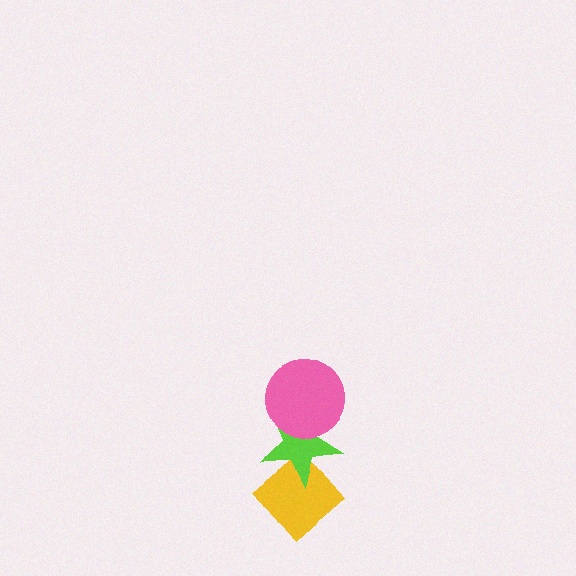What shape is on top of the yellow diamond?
The lime star is on top of the yellow diamond.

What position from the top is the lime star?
The lime star is 2nd from the top.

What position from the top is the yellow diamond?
The yellow diamond is 3rd from the top.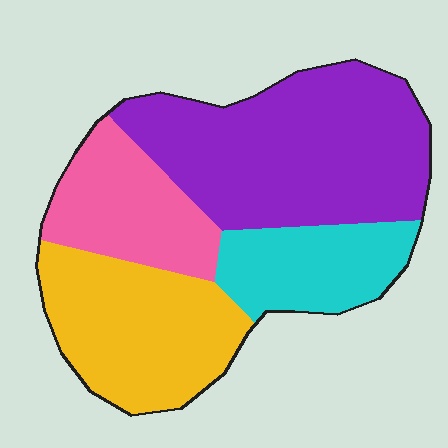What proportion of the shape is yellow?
Yellow takes up between a quarter and a half of the shape.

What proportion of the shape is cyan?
Cyan covers 16% of the shape.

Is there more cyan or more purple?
Purple.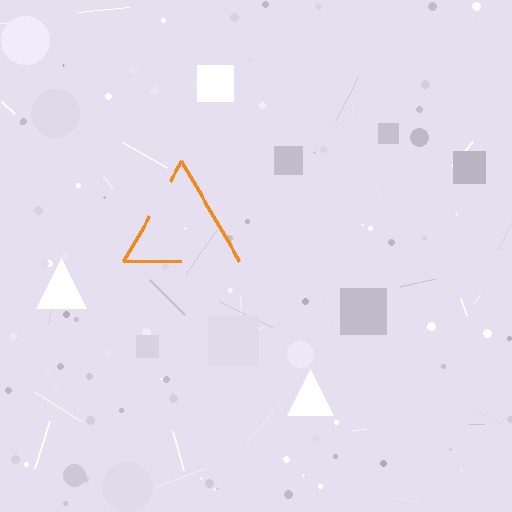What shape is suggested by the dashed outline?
The dashed outline suggests a triangle.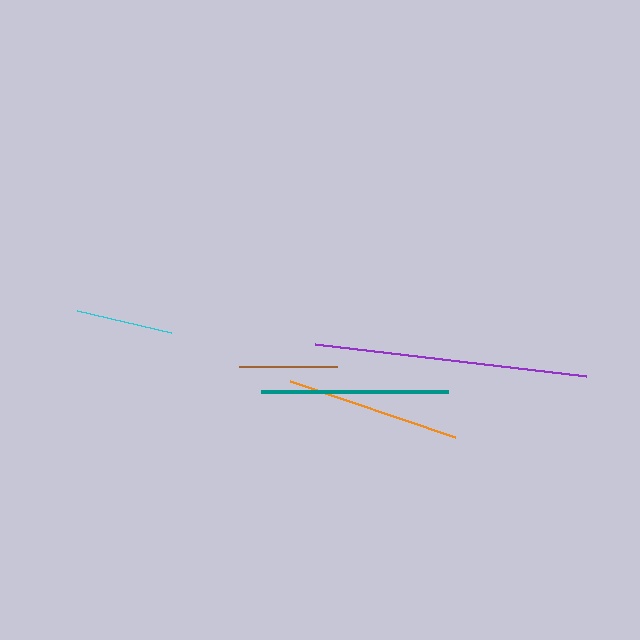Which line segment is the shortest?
The cyan line is the shortest at approximately 97 pixels.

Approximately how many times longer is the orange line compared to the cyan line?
The orange line is approximately 1.8 times the length of the cyan line.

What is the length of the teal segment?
The teal segment is approximately 186 pixels long.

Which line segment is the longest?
The purple line is the longest at approximately 273 pixels.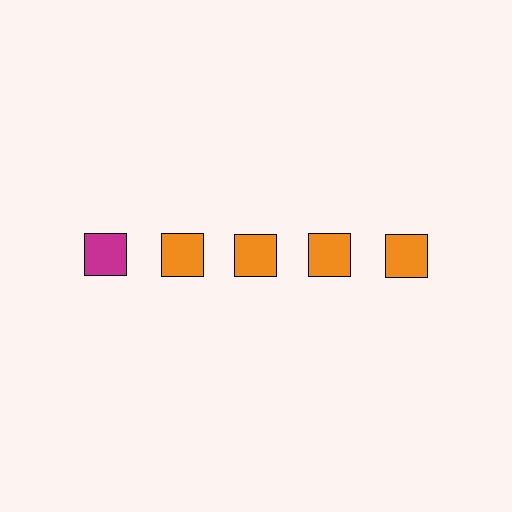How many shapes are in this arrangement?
There are 5 shapes arranged in a grid pattern.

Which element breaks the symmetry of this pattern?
The magenta square in the top row, leftmost column breaks the symmetry. All other shapes are orange squares.